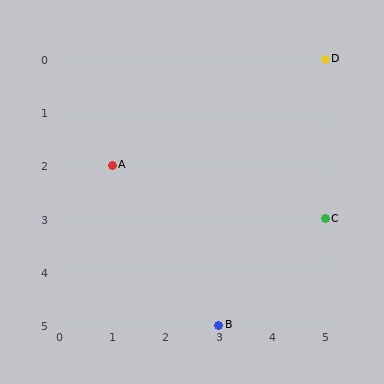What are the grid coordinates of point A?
Point A is at grid coordinates (1, 2).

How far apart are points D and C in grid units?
Points D and C are 3 rows apart.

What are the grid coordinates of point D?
Point D is at grid coordinates (5, 0).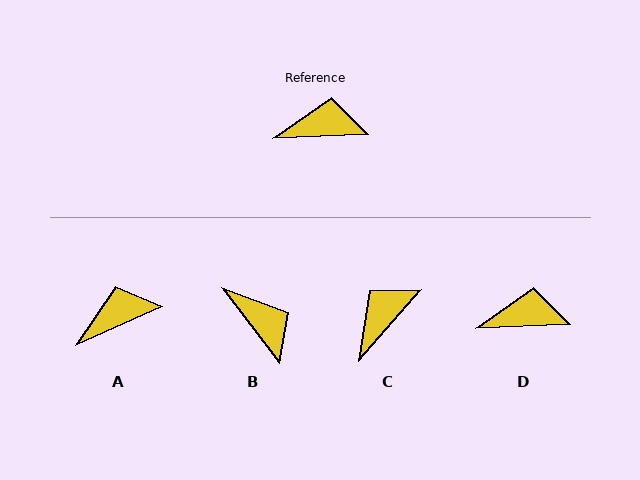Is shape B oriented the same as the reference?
No, it is off by about 54 degrees.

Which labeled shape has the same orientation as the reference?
D.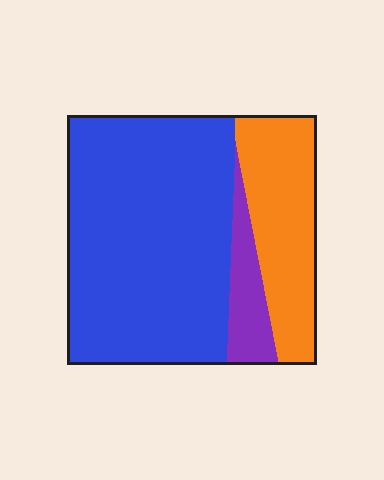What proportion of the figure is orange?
Orange covers roughly 25% of the figure.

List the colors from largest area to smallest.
From largest to smallest: blue, orange, purple.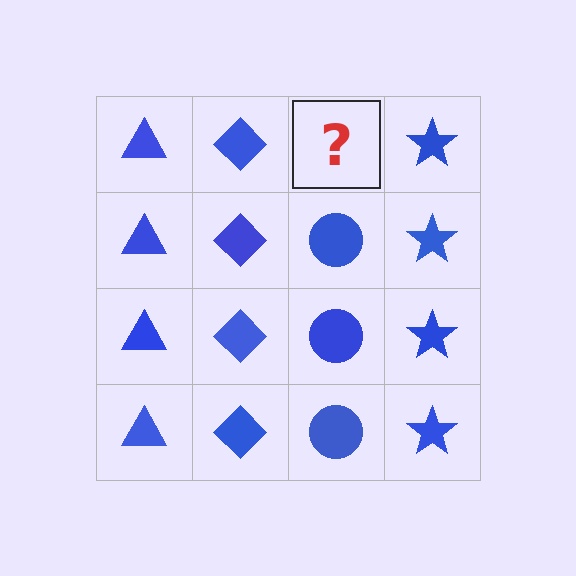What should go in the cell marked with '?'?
The missing cell should contain a blue circle.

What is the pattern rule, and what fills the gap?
The rule is that each column has a consistent shape. The gap should be filled with a blue circle.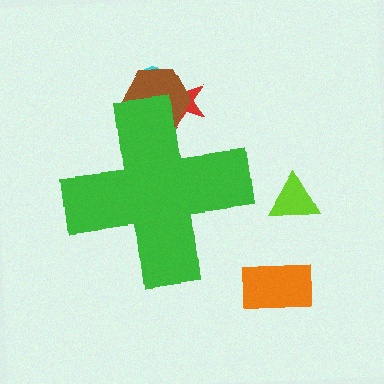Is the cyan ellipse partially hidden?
Yes, the cyan ellipse is partially hidden behind the green cross.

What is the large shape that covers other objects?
A green cross.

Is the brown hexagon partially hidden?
Yes, the brown hexagon is partially hidden behind the green cross.